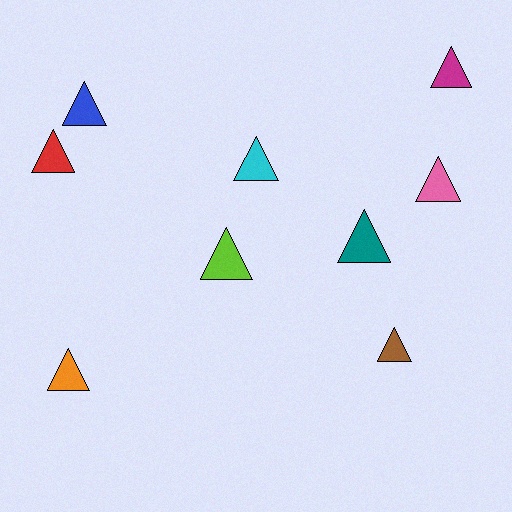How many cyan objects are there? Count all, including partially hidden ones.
There is 1 cyan object.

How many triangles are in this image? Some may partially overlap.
There are 9 triangles.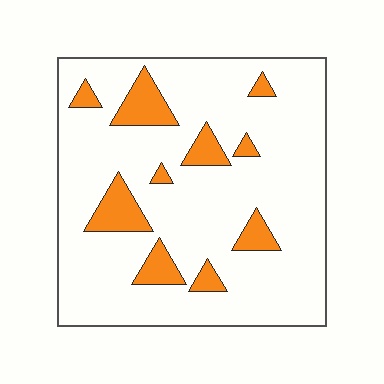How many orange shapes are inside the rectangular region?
10.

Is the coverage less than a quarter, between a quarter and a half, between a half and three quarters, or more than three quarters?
Less than a quarter.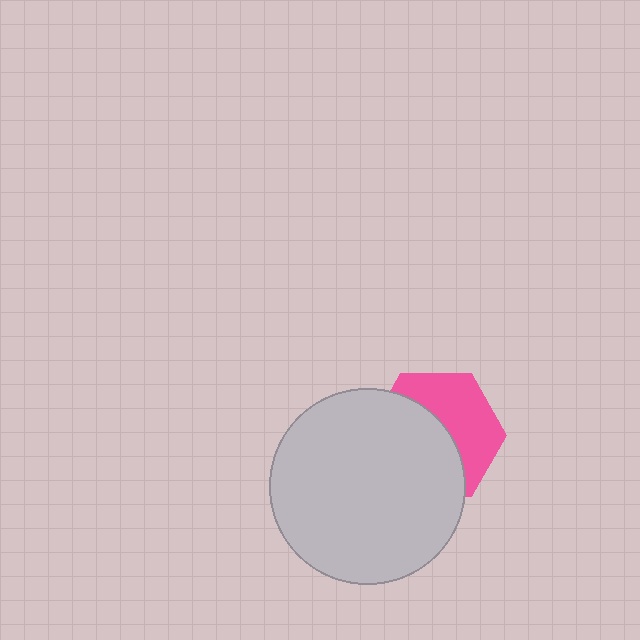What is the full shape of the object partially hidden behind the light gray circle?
The partially hidden object is a pink hexagon.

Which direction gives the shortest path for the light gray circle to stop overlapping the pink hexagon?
Moving toward the lower-left gives the shortest separation.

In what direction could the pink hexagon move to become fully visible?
The pink hexagon could move toward the upper-right. That would shift it out from behind the light gray circle entirely.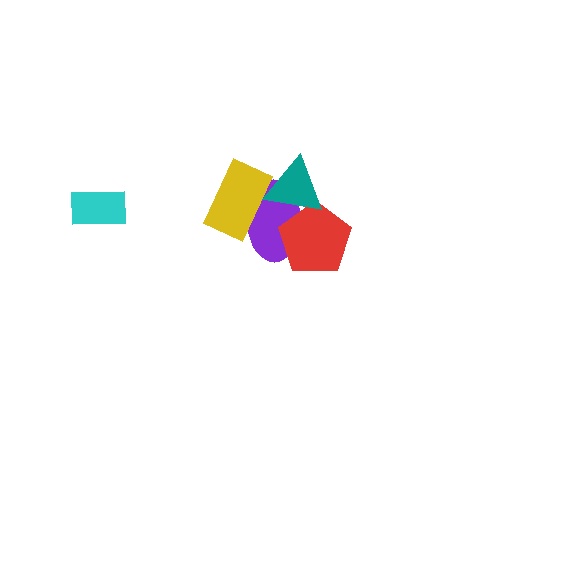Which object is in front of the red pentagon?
The teal triangle is in front of the red pentagon.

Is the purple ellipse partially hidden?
Yes, it is partially covered by another shape.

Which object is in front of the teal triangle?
The yellow rectangle is in front of the teal triangle.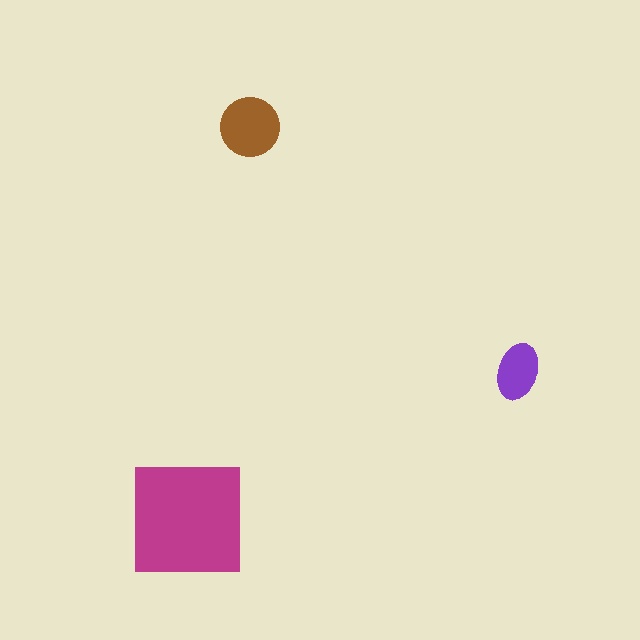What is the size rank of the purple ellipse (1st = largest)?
3rd.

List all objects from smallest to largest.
The purple ellipse, the brown circle, the magenta square.